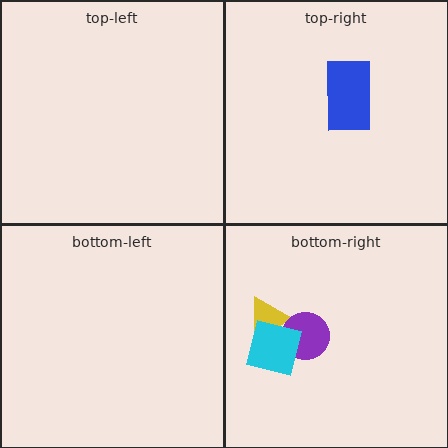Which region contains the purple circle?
The bottom-right region.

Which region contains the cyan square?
The bottom-right region.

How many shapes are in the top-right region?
1.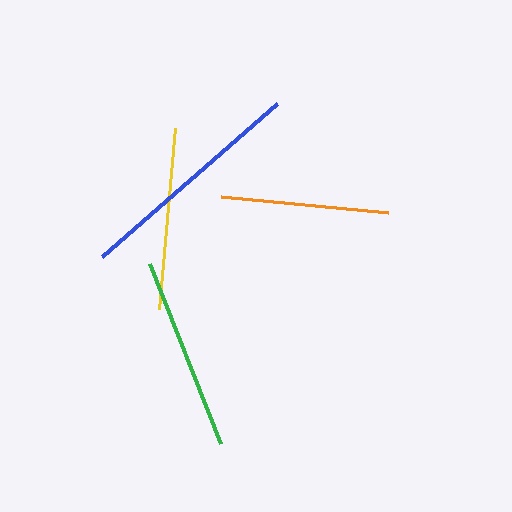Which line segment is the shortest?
The orange line is the shortest at approximately 168 pixels.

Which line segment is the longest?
The blue line is the longest at approximately 233 pixels.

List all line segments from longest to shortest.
From longest to shortest: blue, green, yellow, orange.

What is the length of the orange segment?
The orange segment is approximately 168 pixels long.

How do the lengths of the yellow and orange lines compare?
The yellow and orange lines are approximately the same length.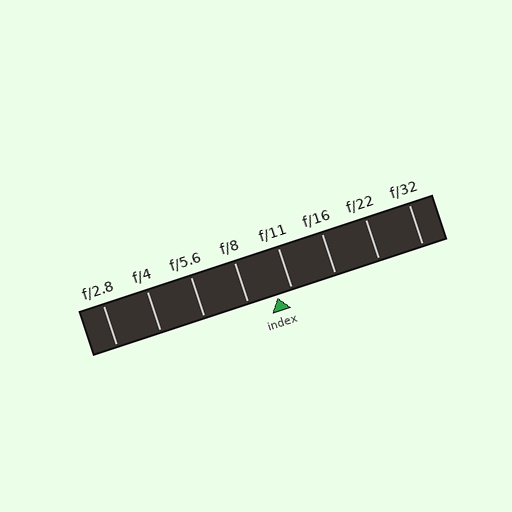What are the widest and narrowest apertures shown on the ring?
The widest aperture shown is f/2.8 and the narrowest is f/32.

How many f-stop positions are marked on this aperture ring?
There are 8 f-stop positions marked.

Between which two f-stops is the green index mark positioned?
The index mark is between f/8 and f/11.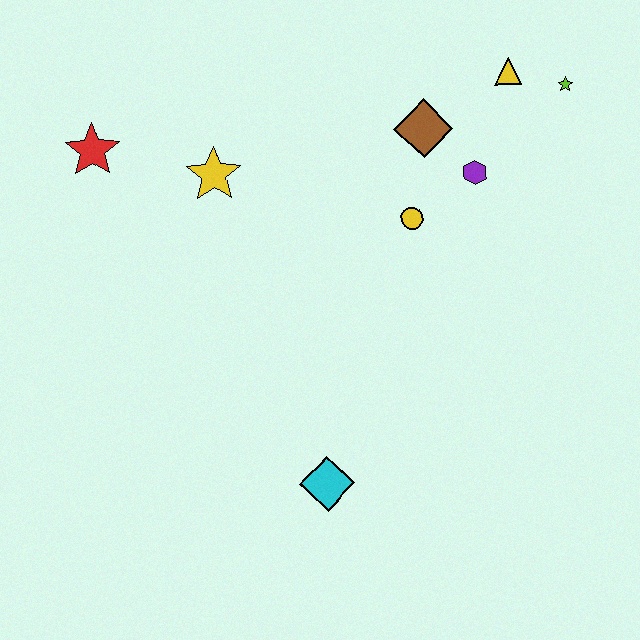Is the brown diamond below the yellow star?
No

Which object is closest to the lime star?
The yellow triangle is closest to the lime star.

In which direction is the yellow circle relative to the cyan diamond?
The yellow circle is above the cyan diamond.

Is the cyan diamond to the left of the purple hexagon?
Yes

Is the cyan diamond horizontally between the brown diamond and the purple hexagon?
No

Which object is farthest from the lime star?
The red star is farthest from the lime star.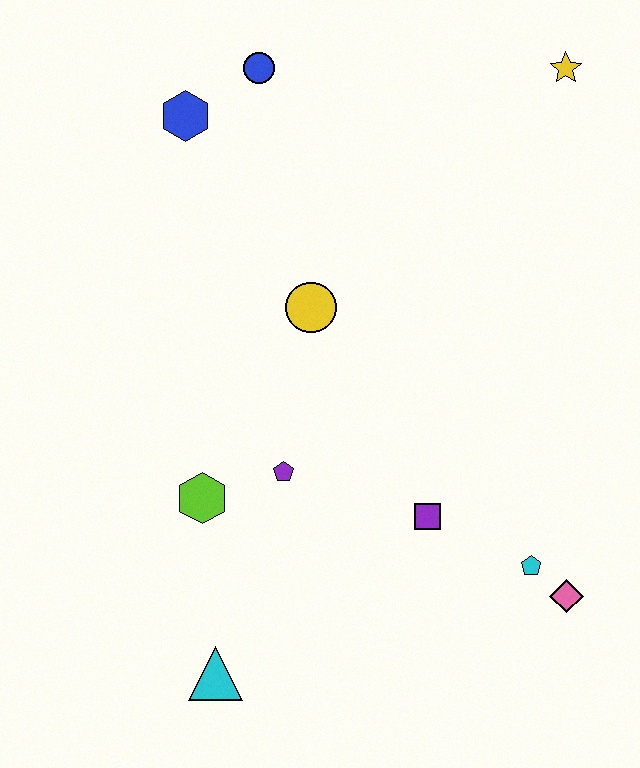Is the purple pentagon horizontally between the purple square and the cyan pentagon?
No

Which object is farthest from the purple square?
The blue circle is farthest from the purple square.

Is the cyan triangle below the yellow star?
Yes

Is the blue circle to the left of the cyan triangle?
No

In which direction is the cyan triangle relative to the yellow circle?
The cyan triangle is below the yellow circle.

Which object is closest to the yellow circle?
The purple pentagon is closest to the yellow circle.